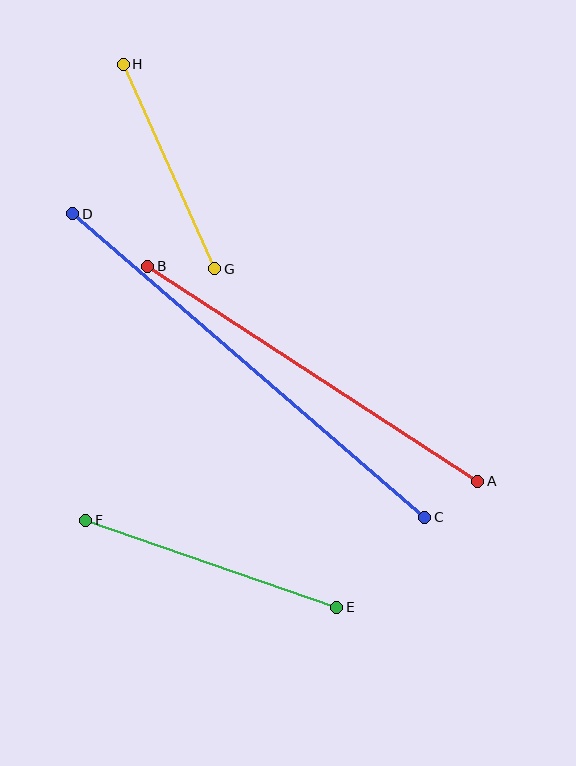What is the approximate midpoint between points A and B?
The midpoint is at approximately (313, 374) pixels.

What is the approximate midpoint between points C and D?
The midpoint is at approximately (249, 366) pixels.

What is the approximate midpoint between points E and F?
The midpoint is at approximately (211, 564) pixels.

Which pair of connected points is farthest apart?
Points C and D are farthest apart.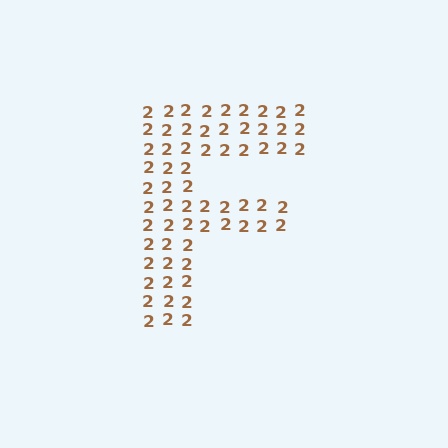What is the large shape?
The large shape is the letter F.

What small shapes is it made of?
It is made of small digit 2's.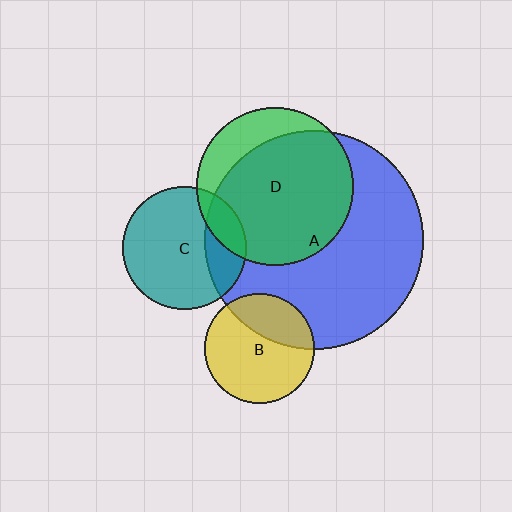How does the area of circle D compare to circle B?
Approximately 2.1 times.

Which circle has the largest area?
Circle A (blue).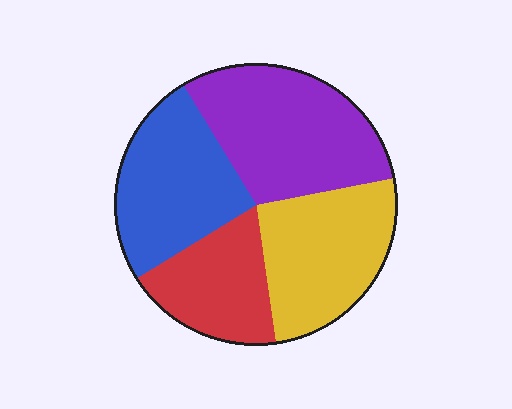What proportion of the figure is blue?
Blue covers roughly 25% of the figure.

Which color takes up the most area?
Purple, at roughly 30%.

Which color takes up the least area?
Red, at roughly 20%.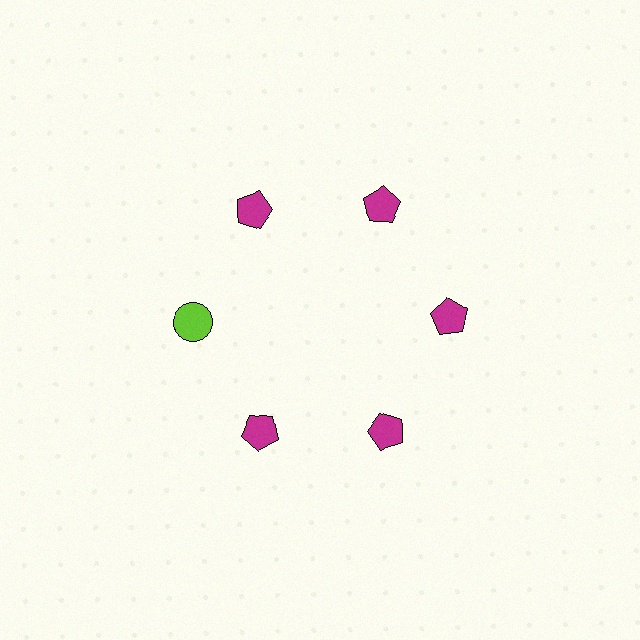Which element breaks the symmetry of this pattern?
The lime circle at roughly the 9 o'clock position breaks the symmetry. All other shapes are magenta pentagons.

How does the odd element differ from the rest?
It differs in both color (lime instead of magenta) and shape (circle instead of pentagon).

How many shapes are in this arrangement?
There are 6 shapes arranged in a ring pattern.